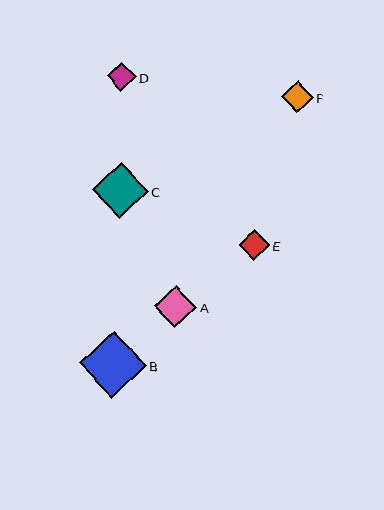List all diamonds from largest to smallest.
From largest to smallest: B, C, A, F, E, D.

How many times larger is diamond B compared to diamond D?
Diamond B is approximately 2.3 times the size of diamond D.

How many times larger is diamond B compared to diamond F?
Diamond B is approximately 2.1 times the size of diamond F.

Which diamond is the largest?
Diamond B is the largest with a size of approximately 67 pixels.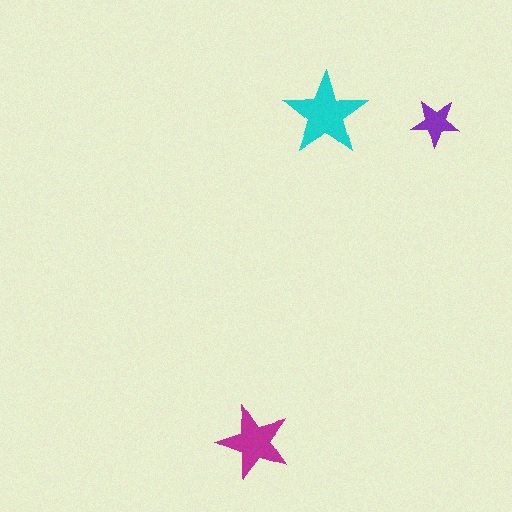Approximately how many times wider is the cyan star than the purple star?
About 1.5 times wider.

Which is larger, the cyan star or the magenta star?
The cyan one.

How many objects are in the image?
There are 3 objects in the image.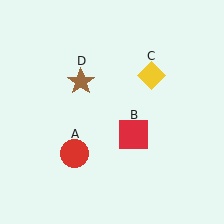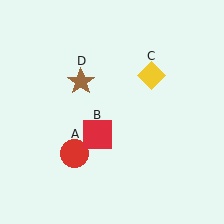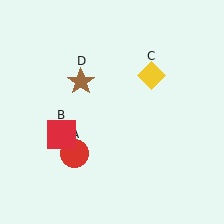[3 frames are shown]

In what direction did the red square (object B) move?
The red square (object B) moved left.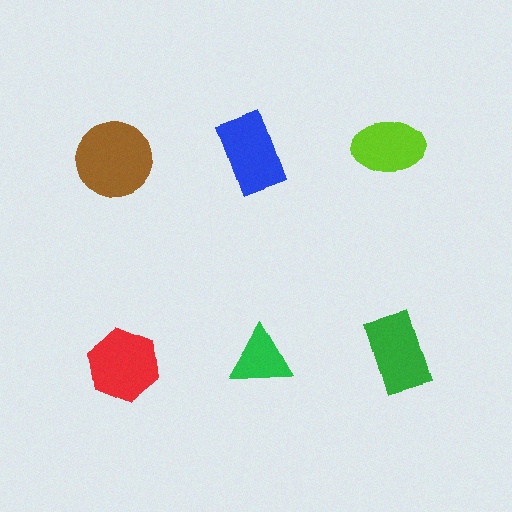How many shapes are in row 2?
3 shapes.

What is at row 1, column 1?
A brown circle.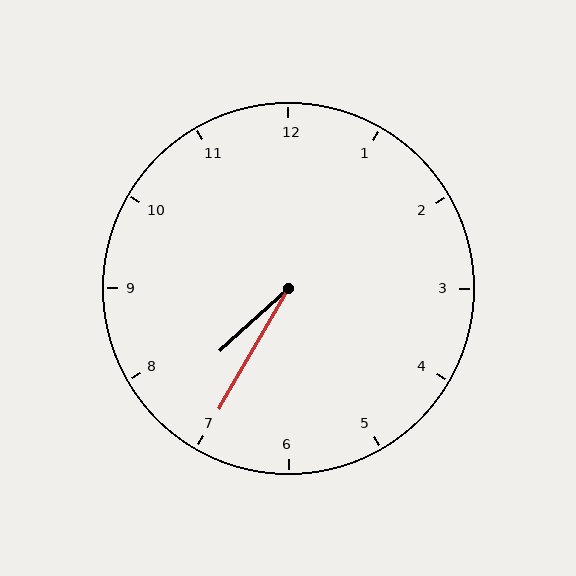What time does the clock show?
7:35.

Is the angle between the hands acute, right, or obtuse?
It is acute.